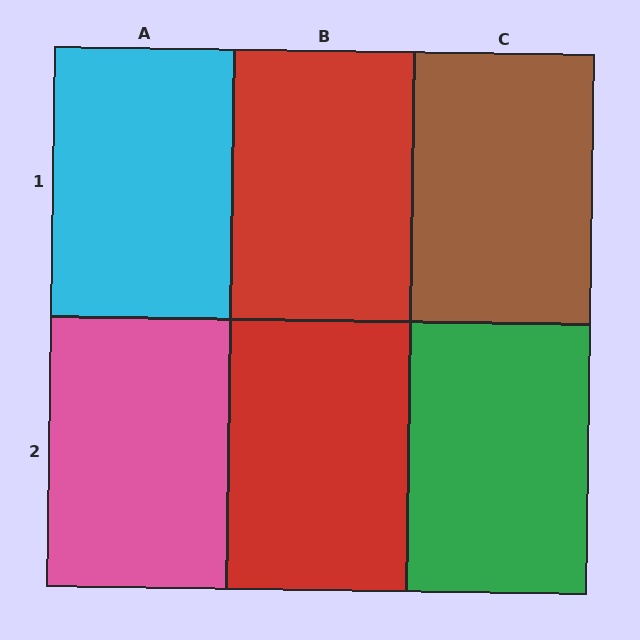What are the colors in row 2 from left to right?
Pink, red, green.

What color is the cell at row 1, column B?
Red.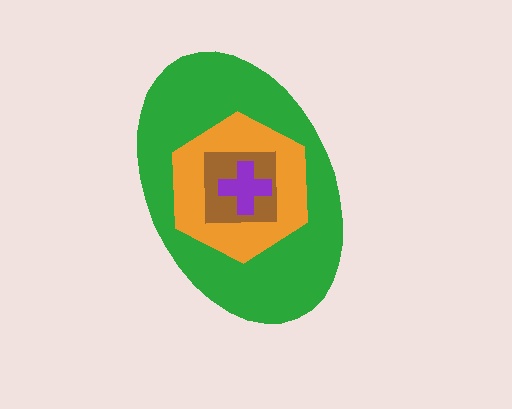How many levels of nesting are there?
4.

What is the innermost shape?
The purple cross.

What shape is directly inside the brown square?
The purple cross.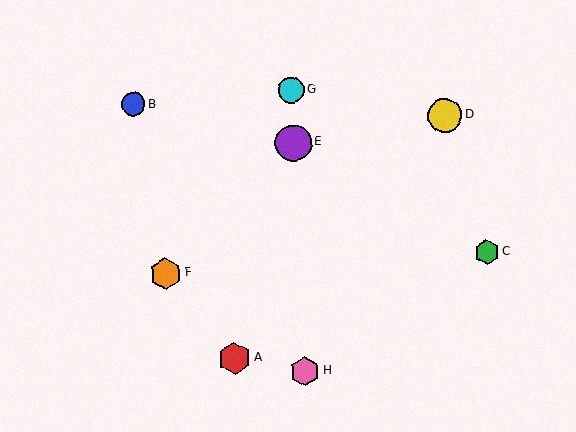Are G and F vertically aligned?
No, G is at x≈291 and F is at x≈166.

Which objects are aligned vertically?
Objects E, G, H are aligned vertically.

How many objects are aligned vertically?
3 objects (E, G, H) are aligned vertically.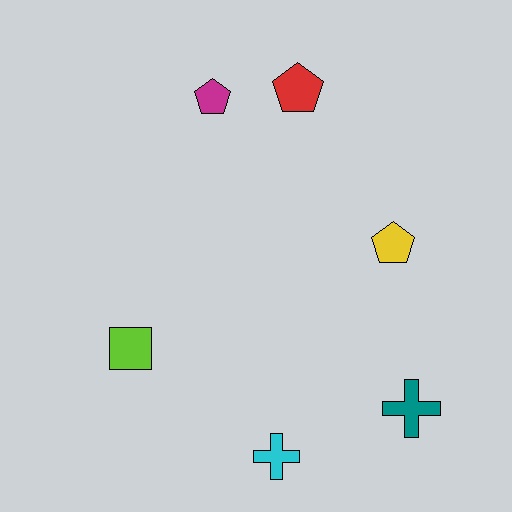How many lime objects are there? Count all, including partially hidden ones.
There is 1 lime object.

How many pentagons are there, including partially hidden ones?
There are 3 pentagons.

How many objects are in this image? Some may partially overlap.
There are 6 objects.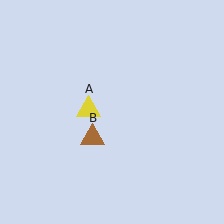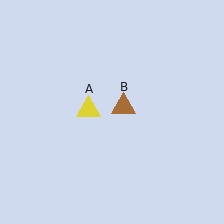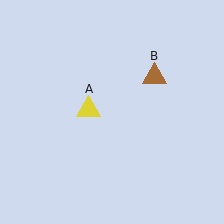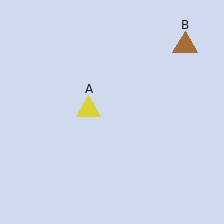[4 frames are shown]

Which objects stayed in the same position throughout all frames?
Yellow triangle (object A) remained stationary.